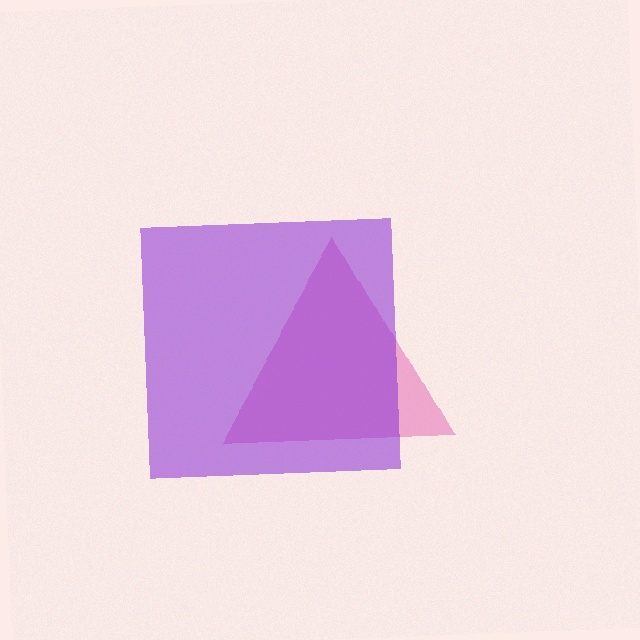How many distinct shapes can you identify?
There are 2 distinct shapes: a pink triangle, a purple square.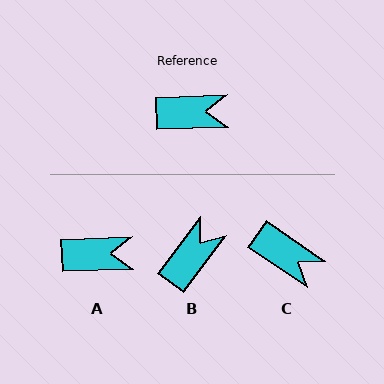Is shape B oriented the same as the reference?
No, it is off by about 51 degrees.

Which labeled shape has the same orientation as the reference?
A.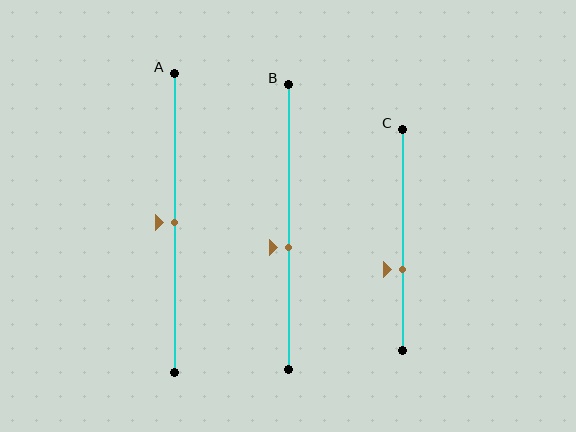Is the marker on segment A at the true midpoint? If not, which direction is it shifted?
Yes, the marker on segment A is at the true midpoint.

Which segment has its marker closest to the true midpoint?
Segment A has its marker closest to the true midpoint.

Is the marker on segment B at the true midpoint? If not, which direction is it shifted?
No, the marker on segment B is shifted downward by about 7% of the segment length.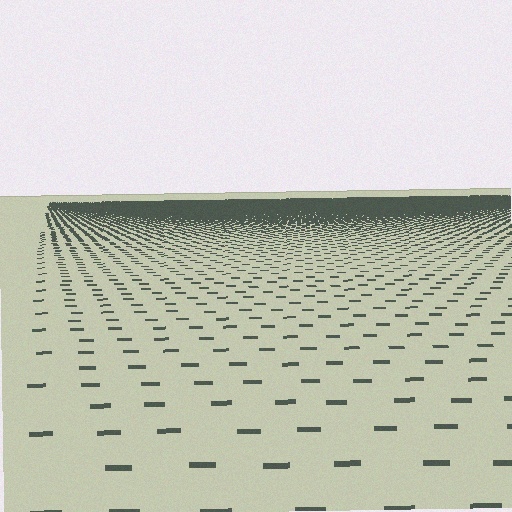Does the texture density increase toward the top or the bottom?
Density increases toward the top.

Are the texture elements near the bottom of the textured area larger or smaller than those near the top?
Larger. Near the bottom, elements are closer to the viewer and appear at a bigger on-screen size.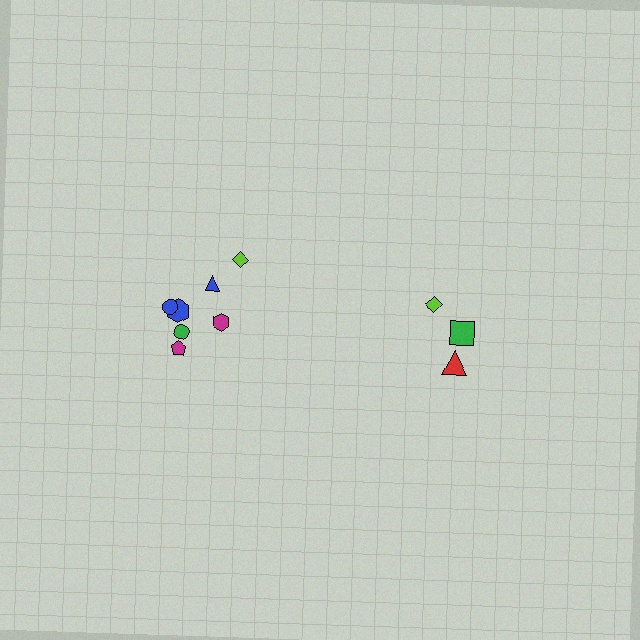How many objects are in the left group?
There are 7 objects.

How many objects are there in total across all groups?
There are 10 objects.